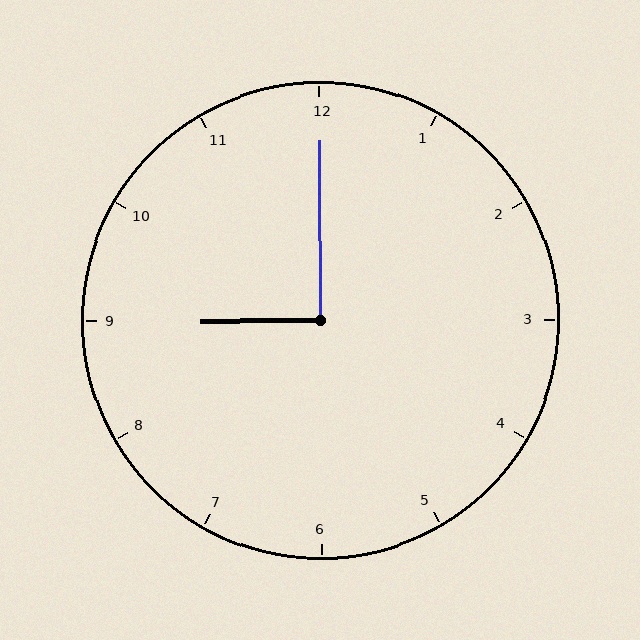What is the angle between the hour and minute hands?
Approximately 90 degrees.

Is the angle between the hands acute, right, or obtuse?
It is right.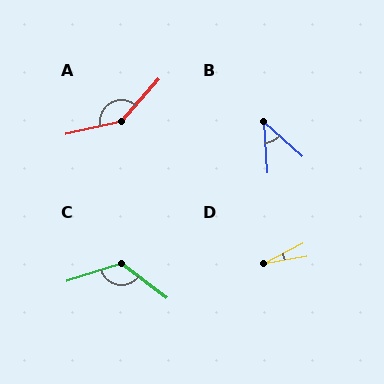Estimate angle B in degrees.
Approximately 45 degrees.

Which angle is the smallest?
D, at approximately 18 degrees.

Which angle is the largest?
A, at approximately 144 degrees.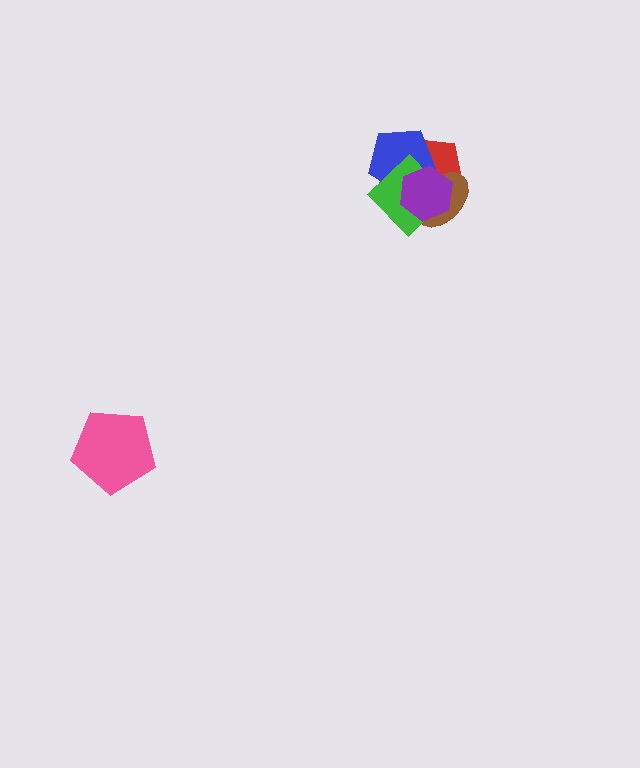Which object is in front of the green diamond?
The purple hexagon is in front of the green diamond.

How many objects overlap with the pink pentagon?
0 objects overlap with the pink pentagon.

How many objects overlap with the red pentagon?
4 objects overlap with the red pentagon.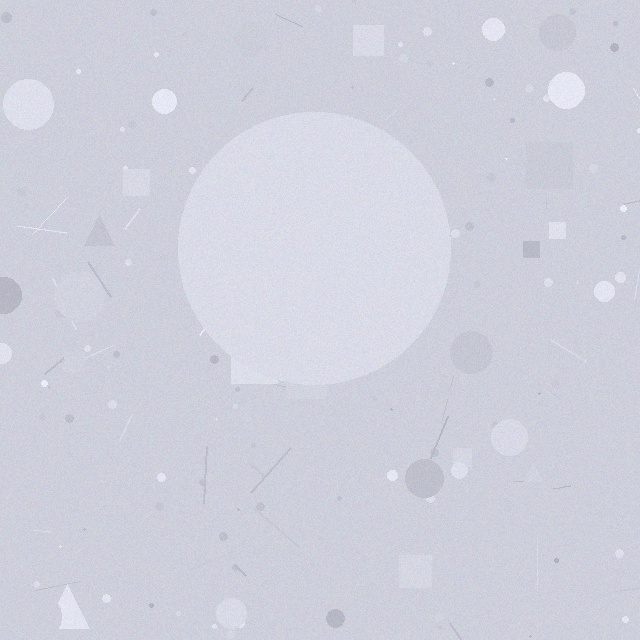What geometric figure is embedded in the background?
A circle is embedded in the background.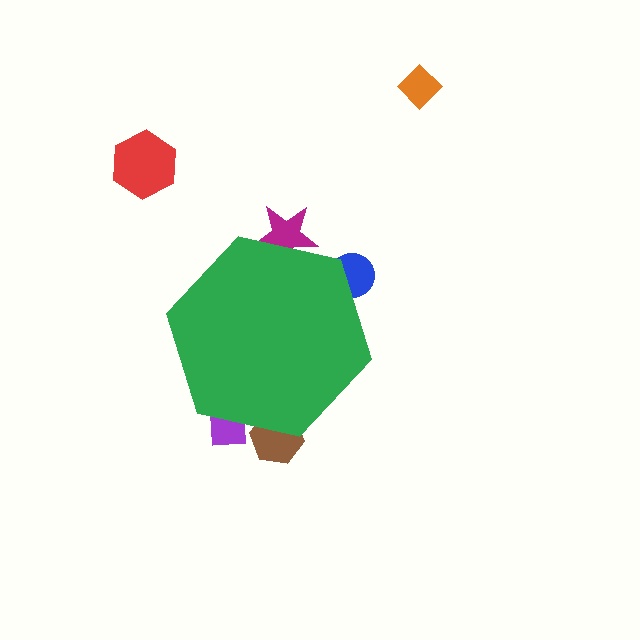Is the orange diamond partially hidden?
No, the orange diamond is fully visible.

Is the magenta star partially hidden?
Yes, the magenta star is partially hidden behind the green hexagon.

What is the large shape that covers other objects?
A green hexagon.